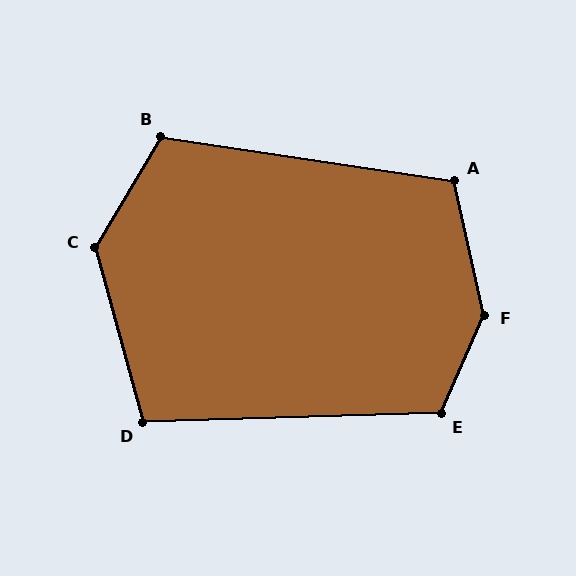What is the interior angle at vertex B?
Approximately 112 degrees (obtuse).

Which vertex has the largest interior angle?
F, at approximately 144 degrees.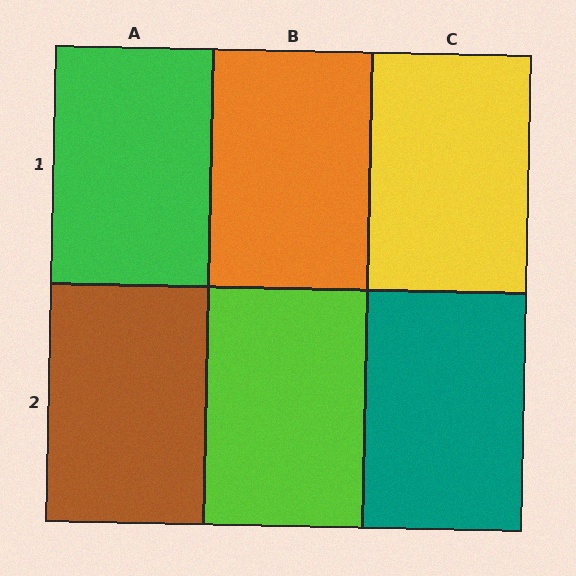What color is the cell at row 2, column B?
Lime.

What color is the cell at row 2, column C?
Teal.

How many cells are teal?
1 cell is teal.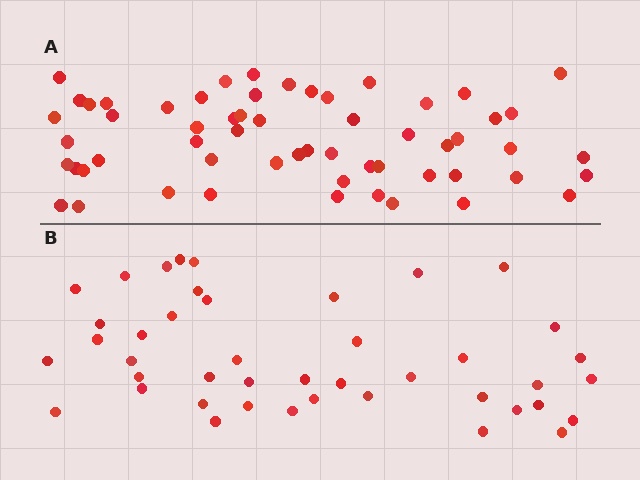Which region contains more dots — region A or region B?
Region A (the top region) has more dots.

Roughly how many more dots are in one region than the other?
Region A has approximately 15 more dots than region B.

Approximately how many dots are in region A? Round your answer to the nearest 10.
About 60 dots. (The exact count is 58, which rounds to 60.)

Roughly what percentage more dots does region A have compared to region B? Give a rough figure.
About 35% more.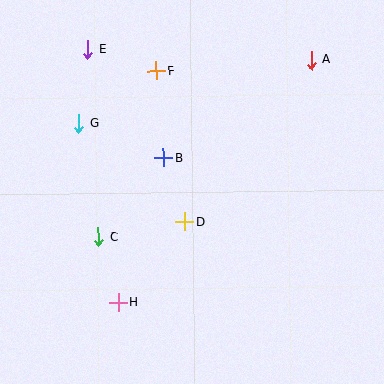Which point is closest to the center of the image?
Point D at (185, 222) is closest to the center.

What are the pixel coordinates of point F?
Point F is at (156, 71).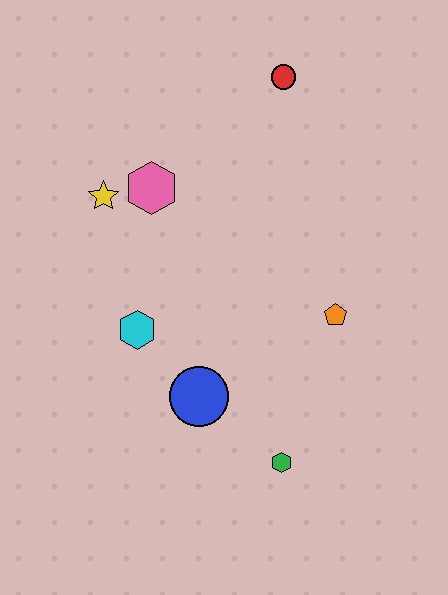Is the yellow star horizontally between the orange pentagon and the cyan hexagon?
No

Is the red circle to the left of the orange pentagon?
Yes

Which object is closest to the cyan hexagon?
The blue circle is closest to the cyan hexagon.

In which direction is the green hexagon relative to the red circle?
The green hexagon is below the red circle.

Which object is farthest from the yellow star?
The green hexagon is farthest from the yellow star.